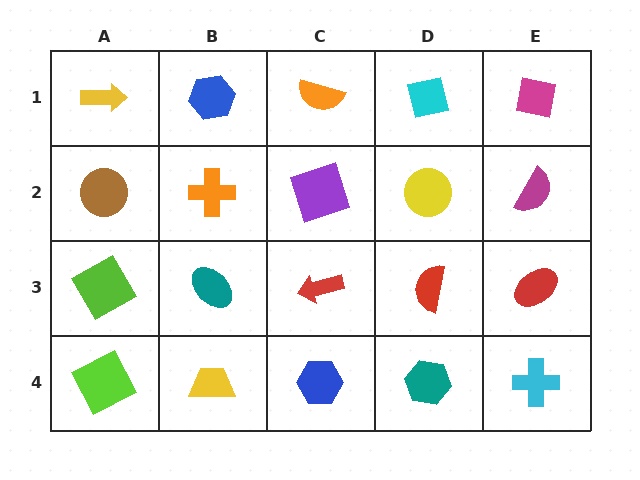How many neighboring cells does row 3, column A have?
3.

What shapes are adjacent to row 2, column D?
A cyan square (row 1, column D), a red semicircle (row 3, column D), a purple square (row 2, column C), a magenta semicircle (row 2, column E).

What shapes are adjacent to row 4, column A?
A lime square (row 3, column A), a yellow trapezoid (row 4, column B).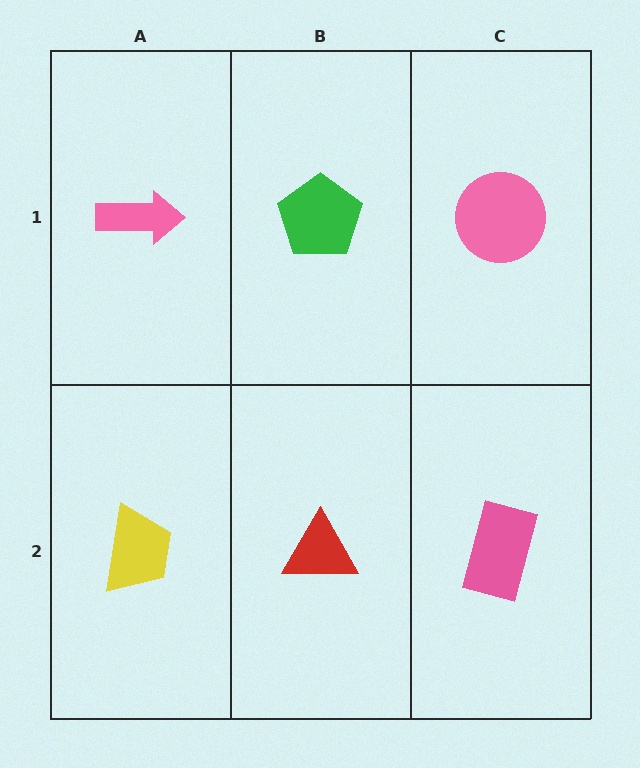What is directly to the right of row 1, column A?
A green pentagon.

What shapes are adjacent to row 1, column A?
A yellow trapezoid (row 2, column A), a green pentagon (row 1, column B).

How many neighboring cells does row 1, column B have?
3.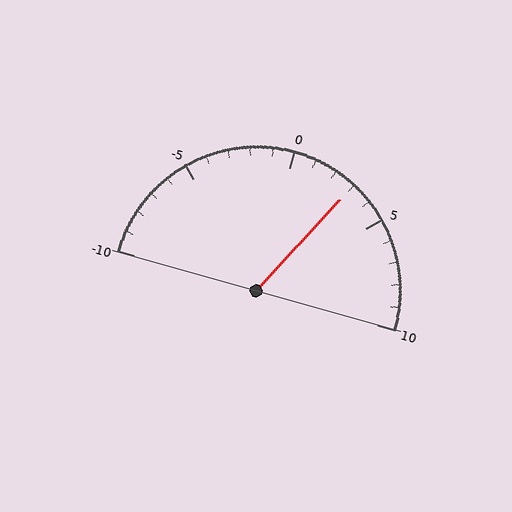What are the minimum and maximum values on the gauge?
The gauge ranges from -10 to 10.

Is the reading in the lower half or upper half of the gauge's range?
The reading is in the upper half of the range (-10 to 10).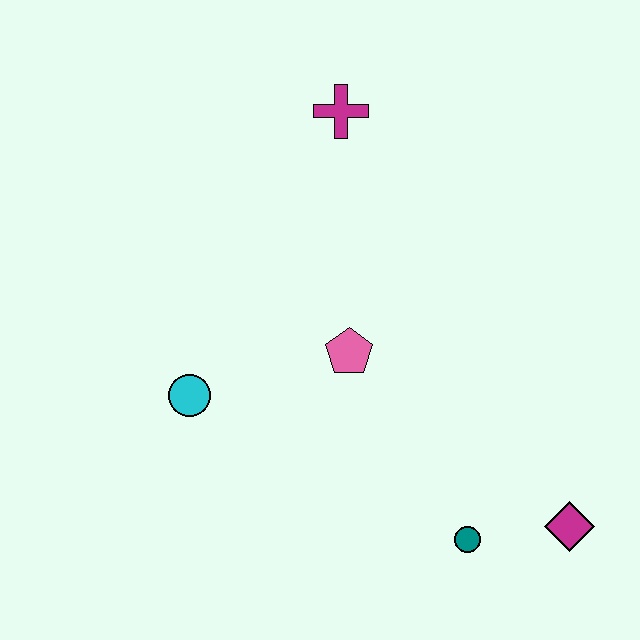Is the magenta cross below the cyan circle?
No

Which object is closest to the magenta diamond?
The teal circle is closest to the magenta diamond.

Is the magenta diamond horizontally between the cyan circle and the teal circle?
No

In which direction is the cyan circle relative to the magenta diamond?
The cyan circle is to the left of the magenta diamond.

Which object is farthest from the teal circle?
The magenta cross is farthest from the teal circle.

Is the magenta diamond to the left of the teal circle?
No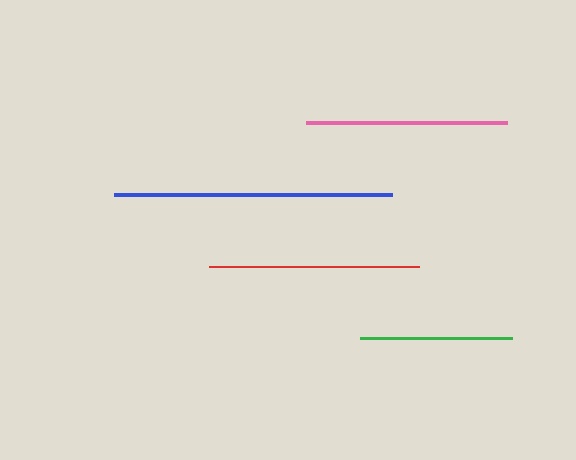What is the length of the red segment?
The red segment is approximately 210 pixels long.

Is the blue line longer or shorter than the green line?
The blue line is longer than the green line.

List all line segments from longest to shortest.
From longest to shortest: blue, red, pink, green.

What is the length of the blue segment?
The blue segment is approximately 278 pixels long.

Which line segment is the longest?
The blue line is the longest at approximately 278 pixels.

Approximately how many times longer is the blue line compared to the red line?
The blue line is approximately 1.3 times the length of the red line.